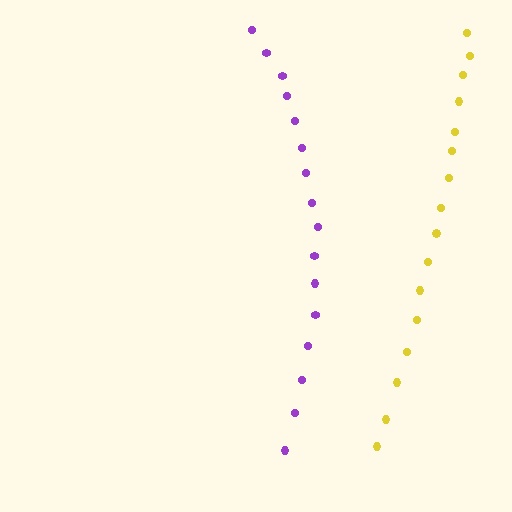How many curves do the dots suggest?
There are 2 distinct paths.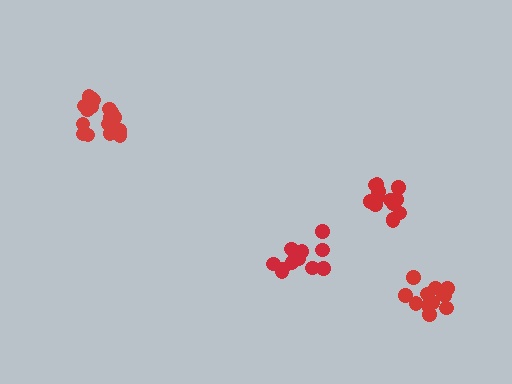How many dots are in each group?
Group 1: 13 dots, Group 2: 13 dots, Group 3: 12 dots, Group 4: 18 dots (56 total).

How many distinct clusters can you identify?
There are 4 distinct clusters.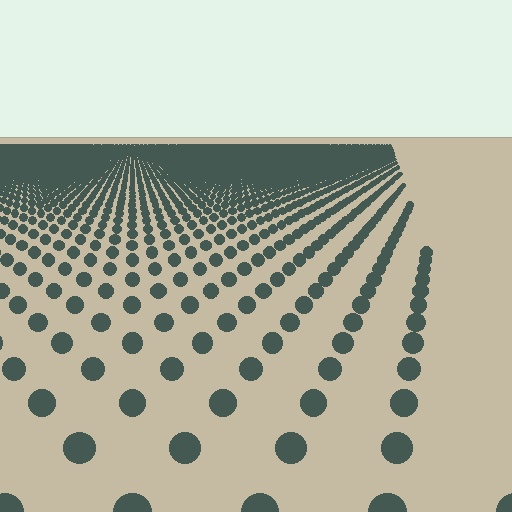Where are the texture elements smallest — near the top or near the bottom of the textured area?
Near the top.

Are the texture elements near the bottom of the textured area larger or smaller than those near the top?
Larger. Near the bottom, elements are closer to the viewer and appear at a bigger on-screen size.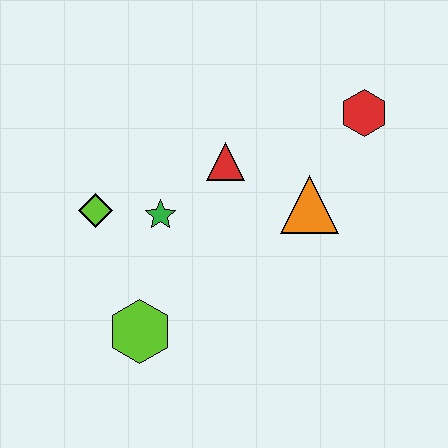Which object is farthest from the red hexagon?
The lime hexagon is farthest from the red hexagon.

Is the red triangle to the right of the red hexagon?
No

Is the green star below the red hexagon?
Yes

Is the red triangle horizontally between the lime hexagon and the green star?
No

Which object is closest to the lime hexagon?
The green star is closest to the lime hexagon.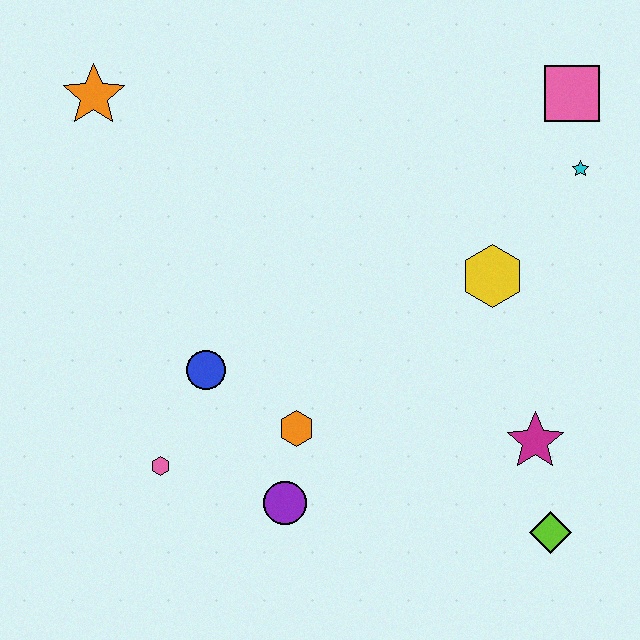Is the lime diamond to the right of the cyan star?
No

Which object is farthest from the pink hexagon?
The pink square is farthest from the pink hexagon.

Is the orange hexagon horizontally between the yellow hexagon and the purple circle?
Yes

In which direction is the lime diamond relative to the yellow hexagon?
The lime diamond is below the yellow hexagon.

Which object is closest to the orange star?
The blue circle is closest to the orange star.